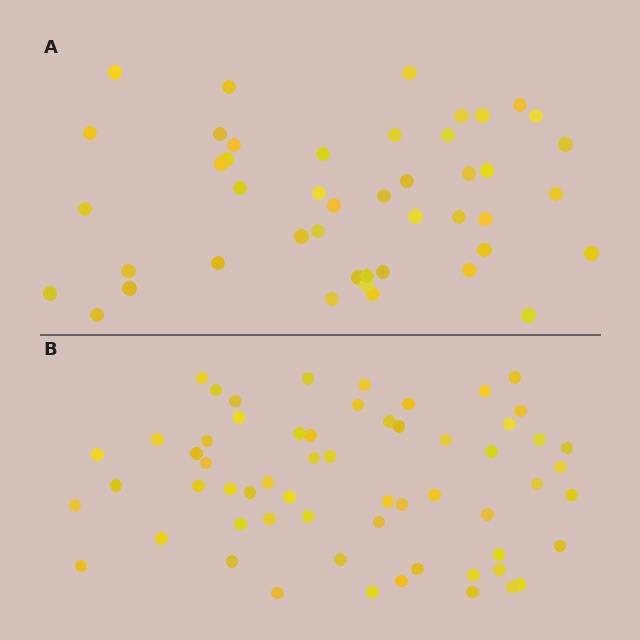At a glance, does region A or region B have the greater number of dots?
Region B (the bottom region) has more dots.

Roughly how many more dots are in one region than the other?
Region B has approximately 15 more dots than region A.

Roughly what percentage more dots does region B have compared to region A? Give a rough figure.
About 35% more.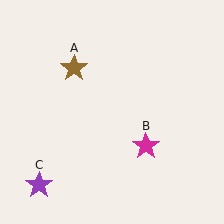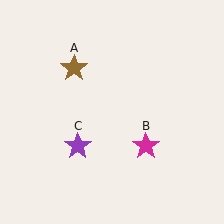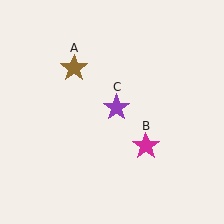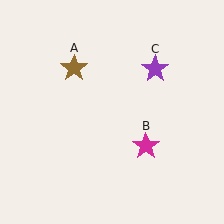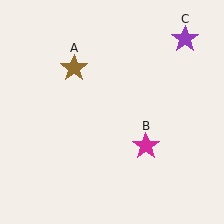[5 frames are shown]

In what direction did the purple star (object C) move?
The purple star (object C) moved up and to the right.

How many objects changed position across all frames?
1 object changed position: purple star (object C).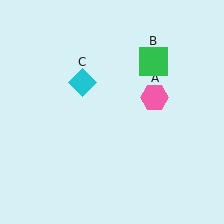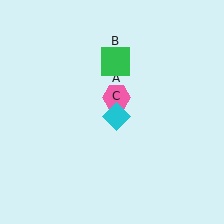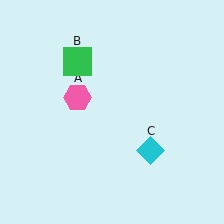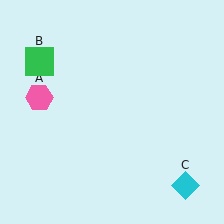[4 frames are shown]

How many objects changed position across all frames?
3 objects changed position: pink hexagon (object A), green square (object B), cyan diamond (object C).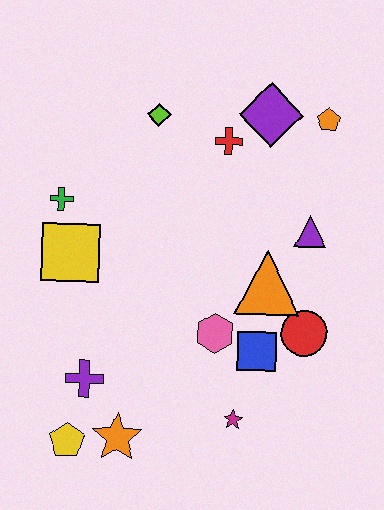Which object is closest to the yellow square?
The green cross is closest to the yellow square.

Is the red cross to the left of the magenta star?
Yes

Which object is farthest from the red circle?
The green cross is farthest from the red circle.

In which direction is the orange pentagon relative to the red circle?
The orange pentagon is above the red circle.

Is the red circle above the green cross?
No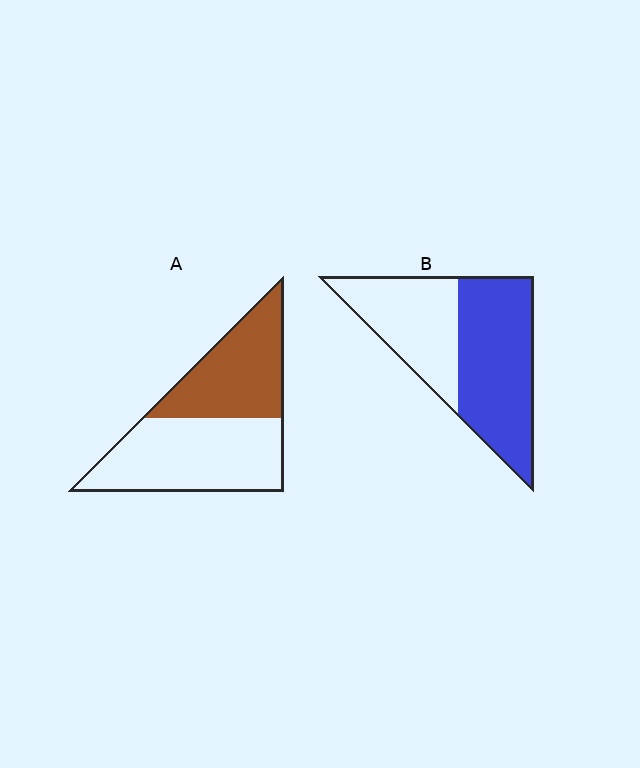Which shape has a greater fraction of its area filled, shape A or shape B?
Shape B.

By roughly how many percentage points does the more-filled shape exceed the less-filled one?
By roughly 15 percentage points (B over A).